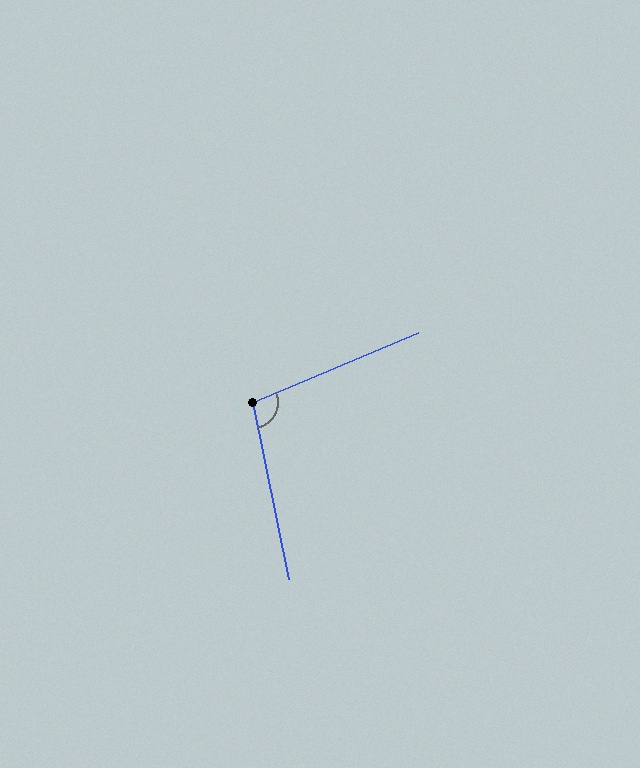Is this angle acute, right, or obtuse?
It is obtuse.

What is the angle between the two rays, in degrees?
Approximately 102 degrees.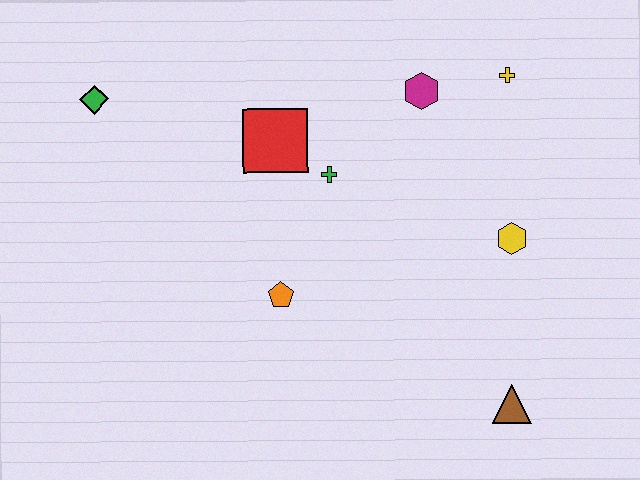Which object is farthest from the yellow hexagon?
The green diamond is farthest from the yellow hexagon.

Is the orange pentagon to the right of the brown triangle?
No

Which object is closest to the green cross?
The red square is closest to the green cross.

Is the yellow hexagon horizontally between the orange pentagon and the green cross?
No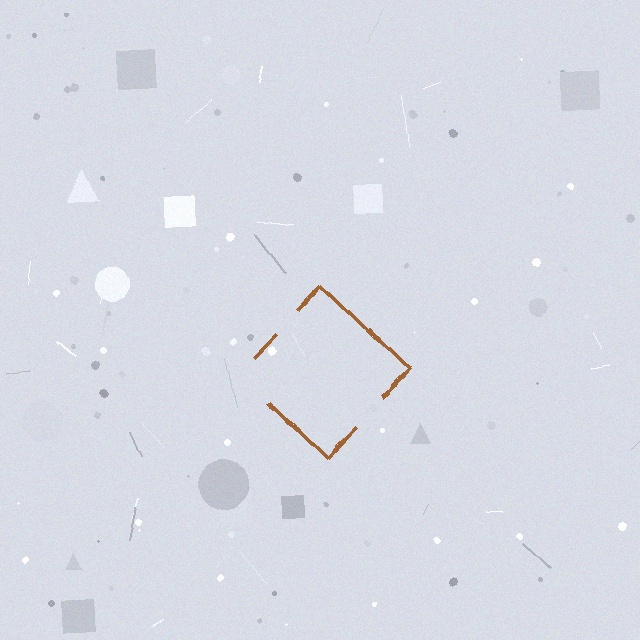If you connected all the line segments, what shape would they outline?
They would outline a diamond.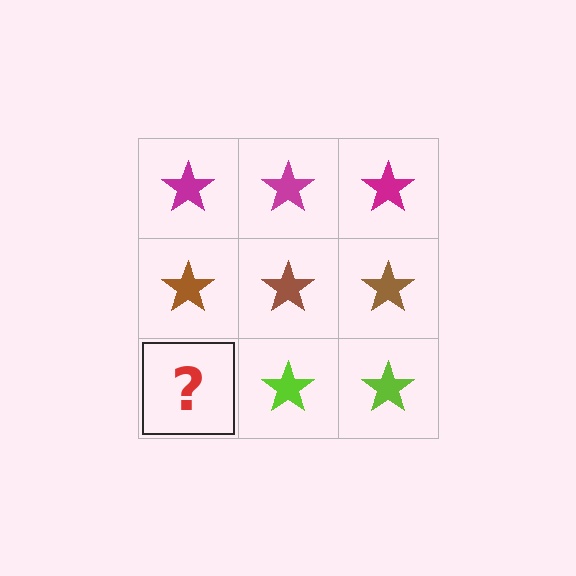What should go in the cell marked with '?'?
The missing cell should contain a lime star.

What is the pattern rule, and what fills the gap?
The rule is that each row has a consistent color. The gap should be filled with a lime star.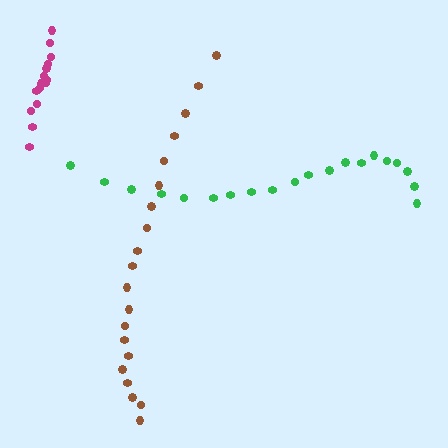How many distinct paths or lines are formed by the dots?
There are 3 distinct paths.